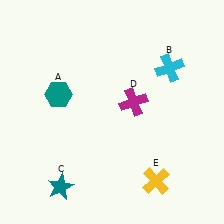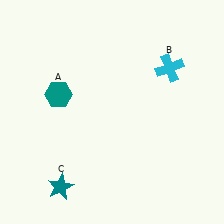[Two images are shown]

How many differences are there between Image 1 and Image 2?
There are 2 differences between the two images.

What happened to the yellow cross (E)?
The yellow cross (E) was removed in Image 2. It was in the bottom-right area of Image 1.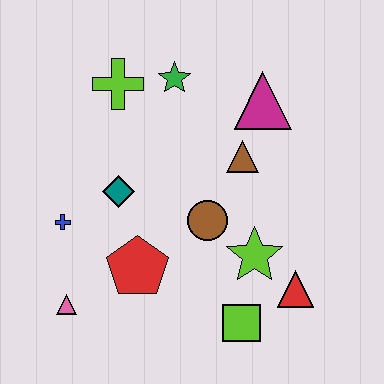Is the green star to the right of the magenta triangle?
No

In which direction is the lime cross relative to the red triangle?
The lime cross is above the red triangle.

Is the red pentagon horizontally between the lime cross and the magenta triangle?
Yes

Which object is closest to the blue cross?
The teal diamond is closest to the blue cross.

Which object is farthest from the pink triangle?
The magenta triangle is farthest from the pink triangle.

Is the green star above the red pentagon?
Yes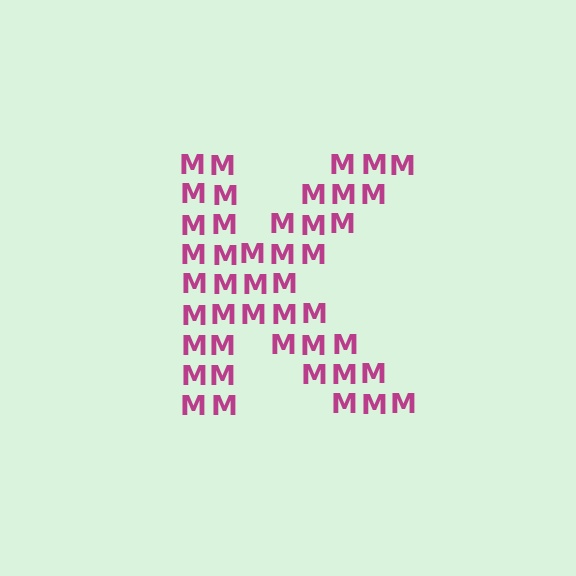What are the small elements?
The small elements are letter M's.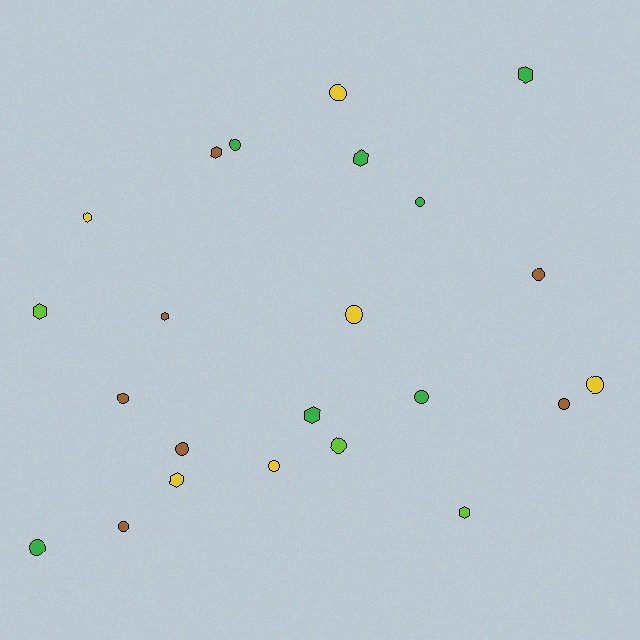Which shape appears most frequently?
Circle, with 14 objects.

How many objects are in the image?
There are 23 objects.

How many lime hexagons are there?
There are 2 lime hexagons.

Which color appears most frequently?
Brown, with 7 objects.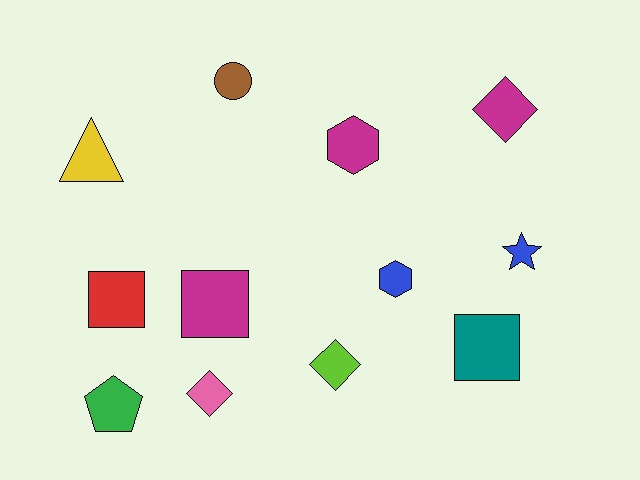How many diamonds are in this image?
There are 3 diamonds.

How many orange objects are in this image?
There are no orange objects.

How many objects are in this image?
There are 12 objects.